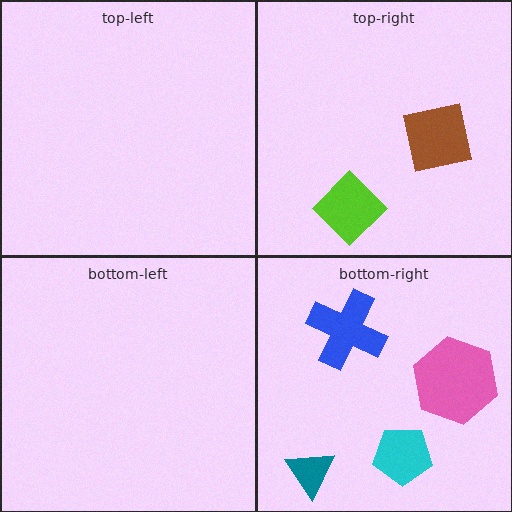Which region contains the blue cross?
The bottom-right region.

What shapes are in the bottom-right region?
The blue cross, the cyan pentagon, the pink hexagon, the teal triangle.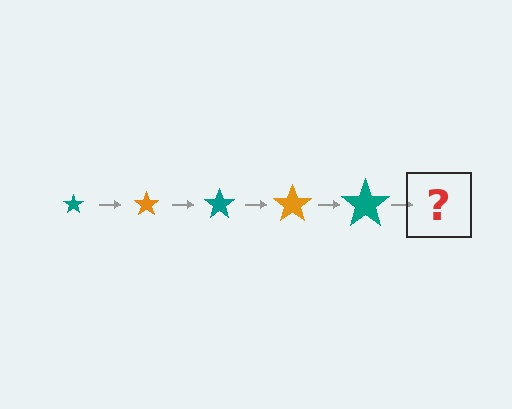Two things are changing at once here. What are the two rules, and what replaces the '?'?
The two rules are that the star grows larger each step and the color cycles through teal and orange. The '?' should be an orange star, larger than the previous one.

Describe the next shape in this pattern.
It should be an orange star, larger than the previous one.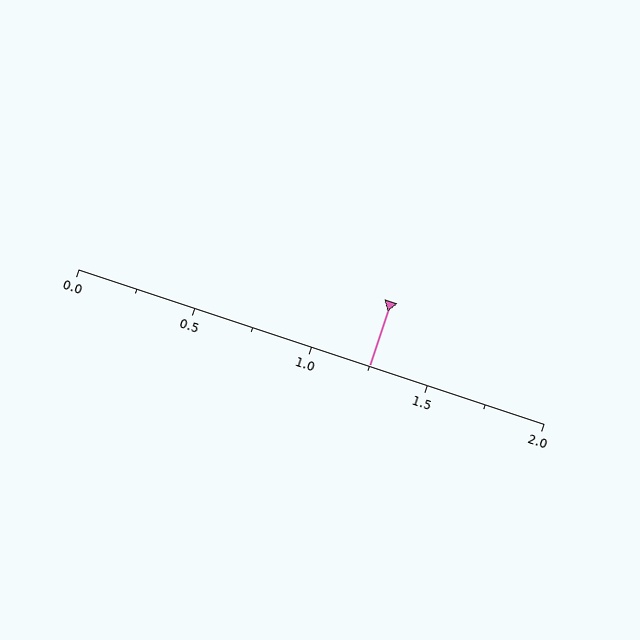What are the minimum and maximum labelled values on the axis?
The axis runs from 0.0 to 2.0.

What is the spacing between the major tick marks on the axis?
The major ticks are spaced 0.5 apart.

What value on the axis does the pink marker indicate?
The marker indicates approximately 1.25.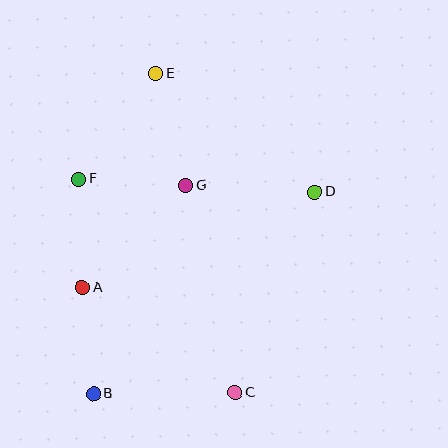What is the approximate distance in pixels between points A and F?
The distance between A and F is approximately 109 pixels.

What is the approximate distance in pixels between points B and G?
The distance between B and G is approximately 228 pixels.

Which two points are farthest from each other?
Points C and E are farthest from each other.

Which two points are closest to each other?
Points A and B are closest to each other.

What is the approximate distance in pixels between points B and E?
The distance between B and E is approximately 326 pixels.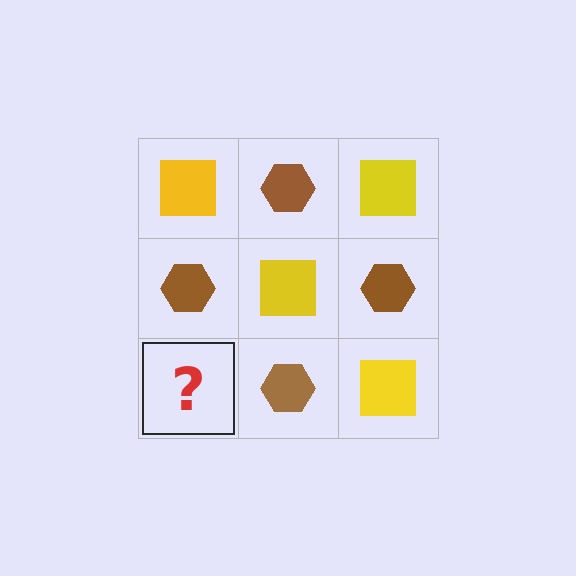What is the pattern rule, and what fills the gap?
The rule is that it alternates yellow square and brown hexagon in a checkerboard pattern. The gap should be filled with a yellow square.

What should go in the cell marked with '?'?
The missing cell should contain a yellow square.